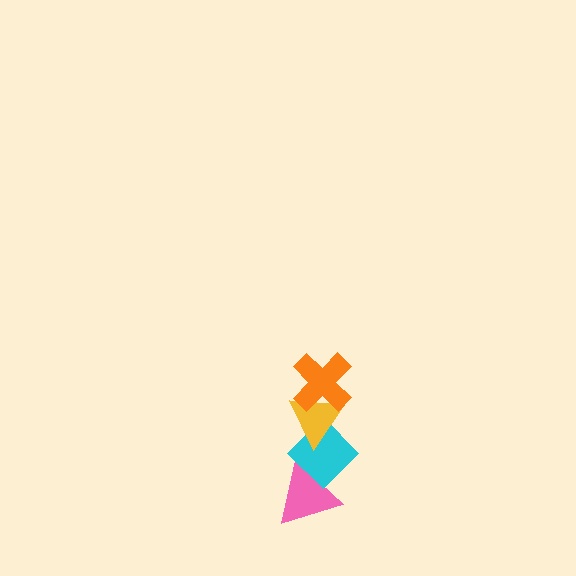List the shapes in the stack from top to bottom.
From top to bottom: the orange cross, the yellow triangle, the cyan diamond, the pink triangle.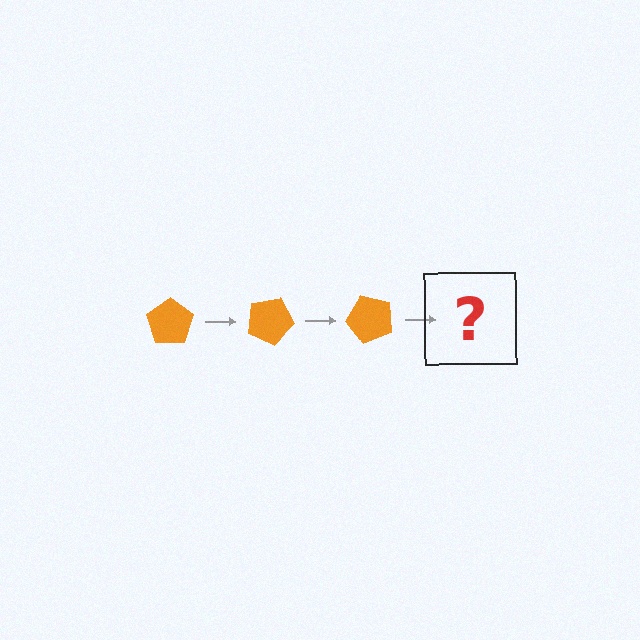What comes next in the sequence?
The next element should be an orange pentagon rotated 75 degrees.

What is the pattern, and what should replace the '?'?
The pattern is that the pentagon rotates 25 degrees each step. The '?' should be an orange pentagon rotated 75 degrees.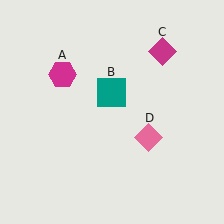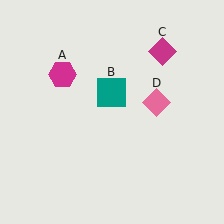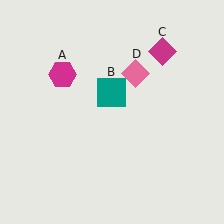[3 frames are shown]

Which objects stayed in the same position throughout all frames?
Magenta hexagon (object A) and teal square (object B) and magenta diamond (object C) remained stationary.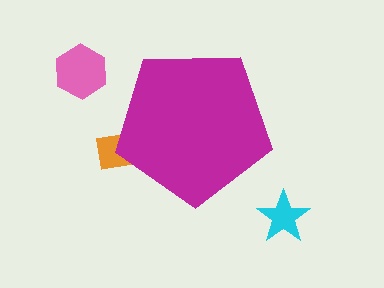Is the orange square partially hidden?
Yes, the orange square is partially hidden behind the magenta pentagon.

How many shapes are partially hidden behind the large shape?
1 shape is partially hidden.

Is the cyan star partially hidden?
No, the cyan star is fully visible.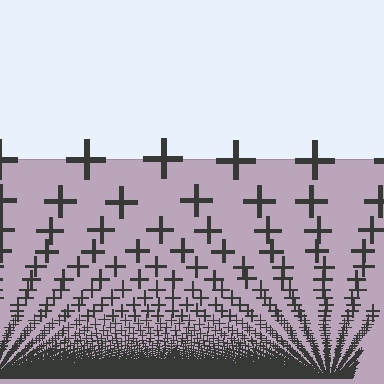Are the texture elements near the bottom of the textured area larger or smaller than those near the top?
Smaller. The gradient is inverted — elements near the bottom are smaller and denser.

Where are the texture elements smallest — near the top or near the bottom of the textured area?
Near the bottom.